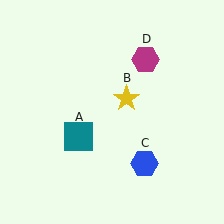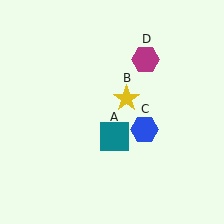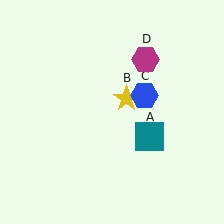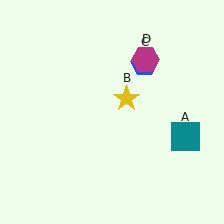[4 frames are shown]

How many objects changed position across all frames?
2 objects changed position: teal square (object A), blue hexagon (object C).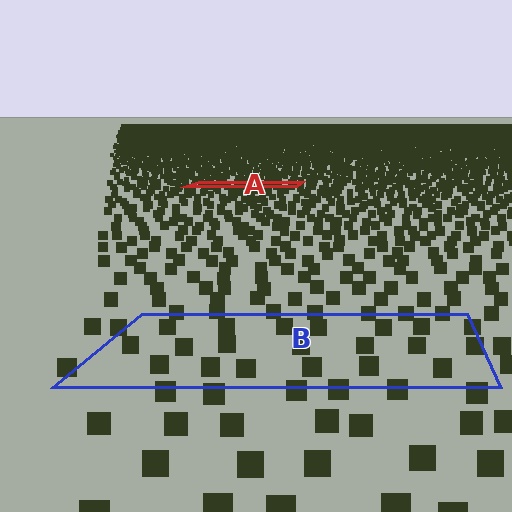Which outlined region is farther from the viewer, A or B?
Region A is farther from the viewer — the texture elements inside it appear smaller and more densely packed.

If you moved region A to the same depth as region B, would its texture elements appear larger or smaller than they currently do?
They would appear larger. At a closer depth, the same texture elements are projected at a bigger on-screen size.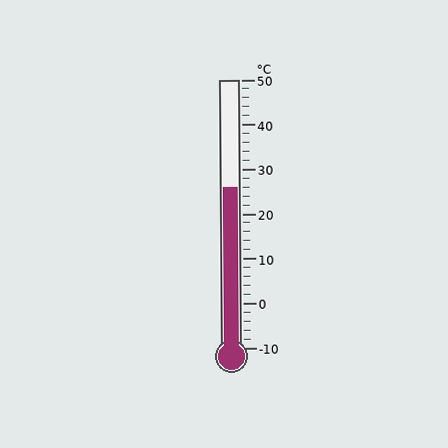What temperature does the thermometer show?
The thermometer shows approximately 26°C.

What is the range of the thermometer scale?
The thermometer scale ranges from -10°C to 50°C.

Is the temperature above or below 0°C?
The temperature is above 0°C.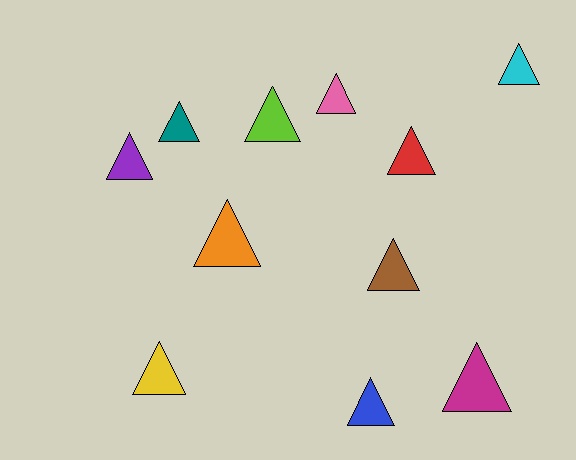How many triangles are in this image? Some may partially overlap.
There are 11 triangles.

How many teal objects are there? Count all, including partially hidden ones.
There is 1 teal object.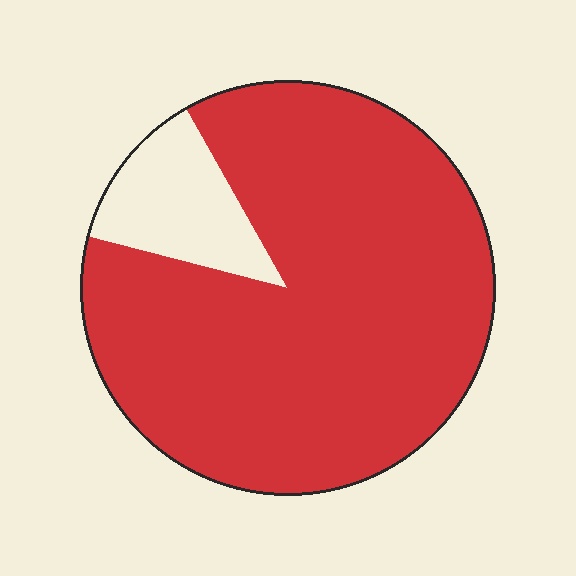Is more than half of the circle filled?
Yes.